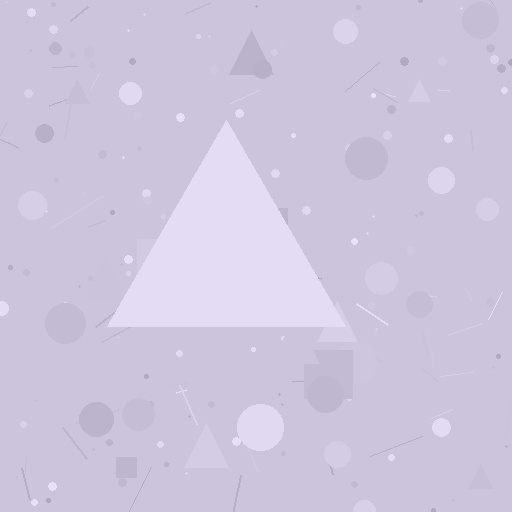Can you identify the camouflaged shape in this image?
The camouflaged shape is a triangle.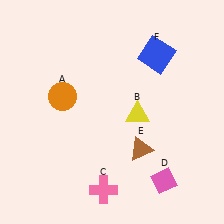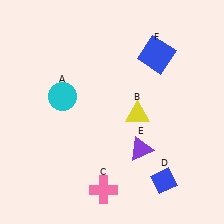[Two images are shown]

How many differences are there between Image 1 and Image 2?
There are 3 differences between the two images.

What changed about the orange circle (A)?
In Image 1, A is orange. In Image 2, it changed to cyan.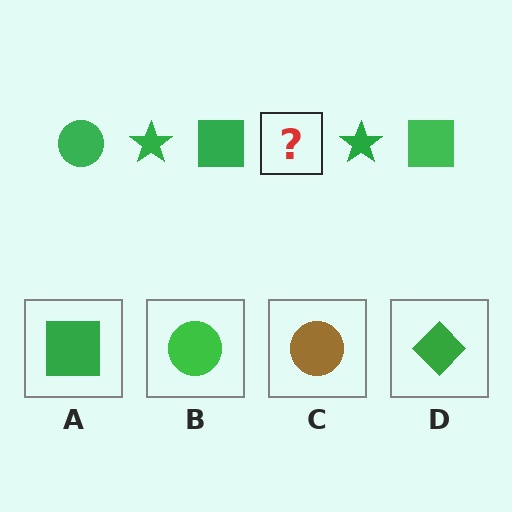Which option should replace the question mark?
Option B.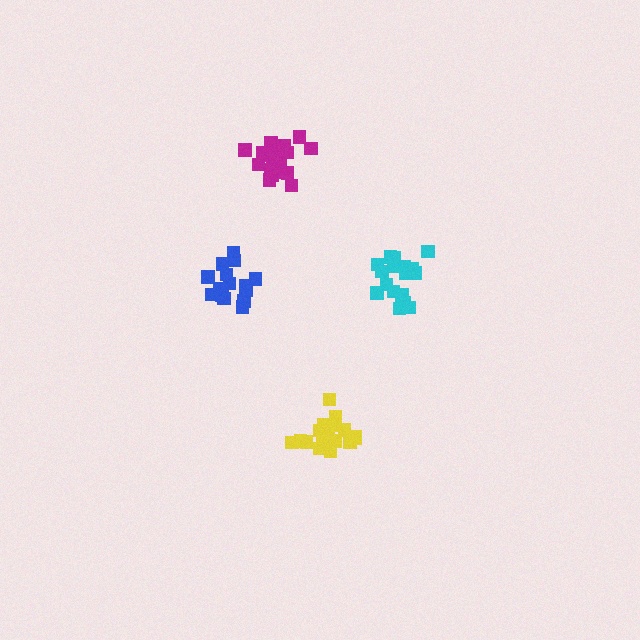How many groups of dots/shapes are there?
There are 4 groups.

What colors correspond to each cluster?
The clusters are colored: blue, yellow, magenta, cyan.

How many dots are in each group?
Group 1: 15 dots, Group 2: 19 dots, Group 3: 21 dots, Group 4: 17 dots (72 total).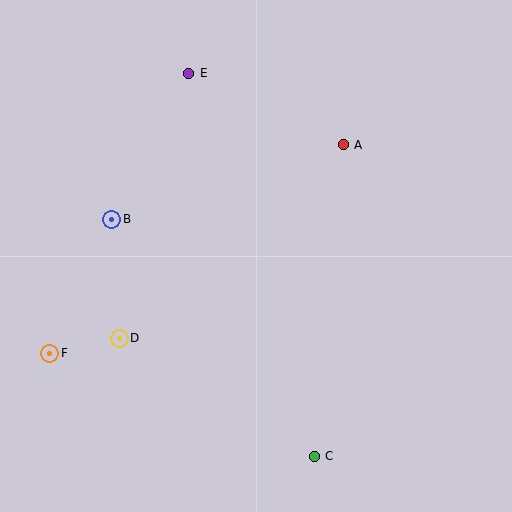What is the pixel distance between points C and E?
The distance between C and E is 403 pixels.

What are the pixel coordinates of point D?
Point D is at (119, 338).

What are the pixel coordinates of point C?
Point C is at (314, 456).